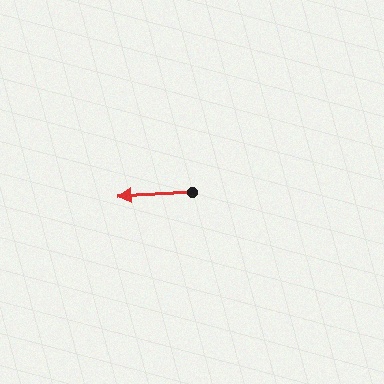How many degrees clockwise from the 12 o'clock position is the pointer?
Approximately 267 degrees.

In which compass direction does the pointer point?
West.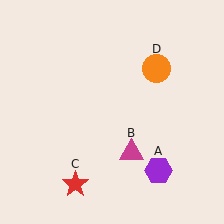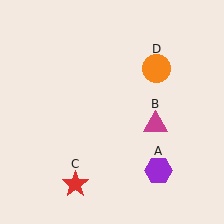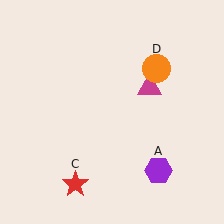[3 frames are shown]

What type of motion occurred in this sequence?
The magenta triangle (object B) rotated counterclockwise around the center of the scene.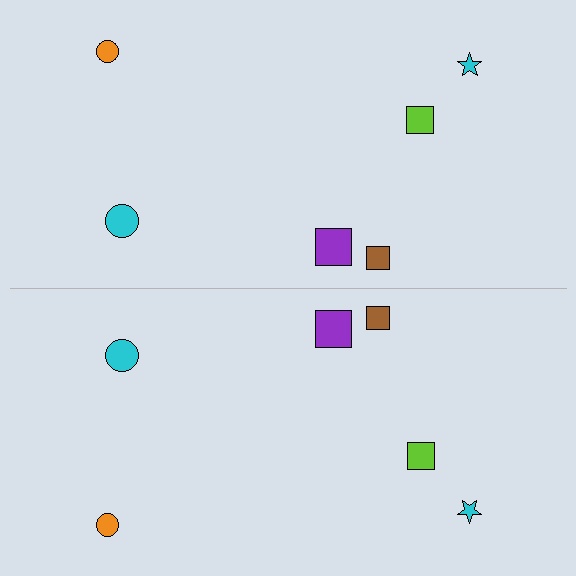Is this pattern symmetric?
Yes, this pattern has bilateral (reflection) symmetry.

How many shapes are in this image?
There are 12 shapes in this image.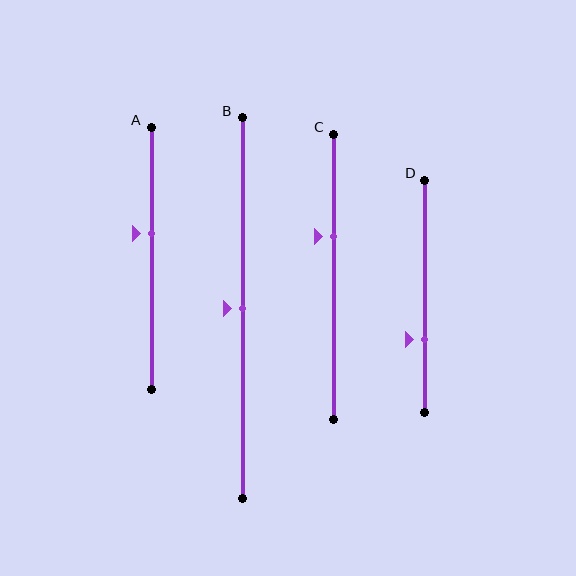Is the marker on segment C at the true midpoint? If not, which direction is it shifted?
No, the marker on segment C is shifted upward by about 14% of the segment length.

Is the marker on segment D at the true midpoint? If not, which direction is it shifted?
No, the marker on segment D is shifted downward by about 18% of the segment length.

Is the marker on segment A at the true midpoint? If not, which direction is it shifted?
No, the marker on segment A is shifted upward by about 10% of the segment length.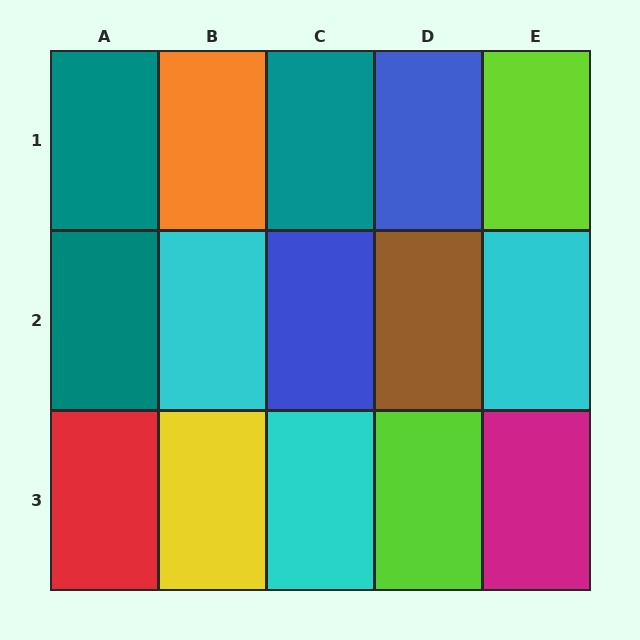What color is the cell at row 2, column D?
Brown.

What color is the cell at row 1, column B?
Orange.